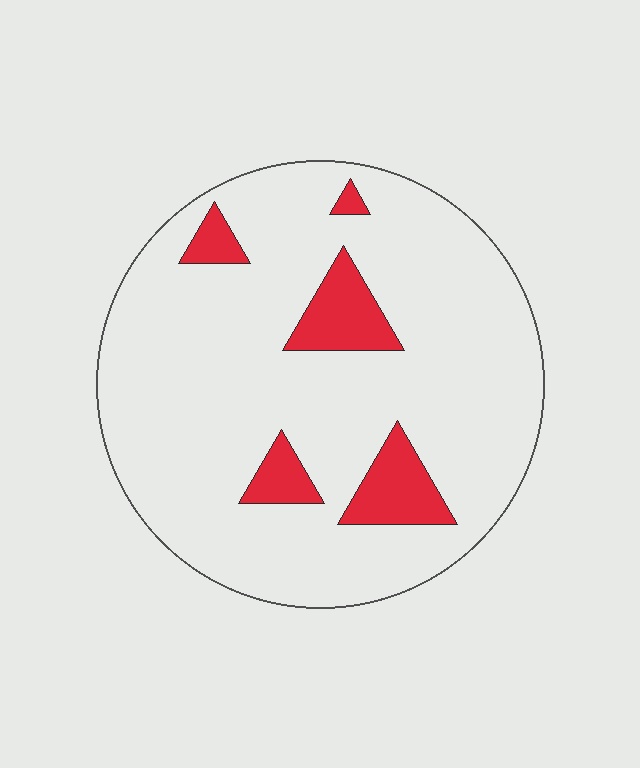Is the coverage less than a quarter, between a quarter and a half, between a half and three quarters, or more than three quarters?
Less than a quarter.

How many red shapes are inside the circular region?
5.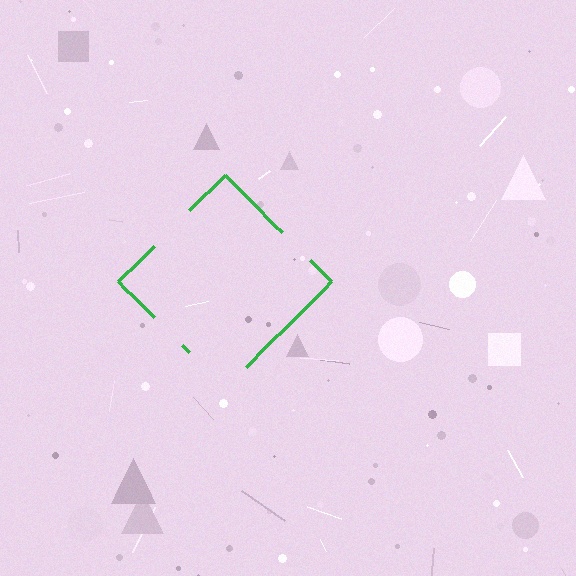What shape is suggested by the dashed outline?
The dashed outline suggests a diamond.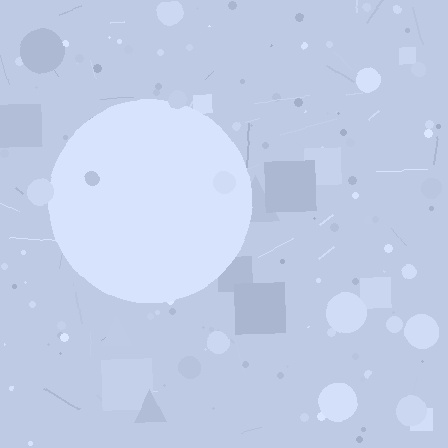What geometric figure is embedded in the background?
A circle is embedded in the background.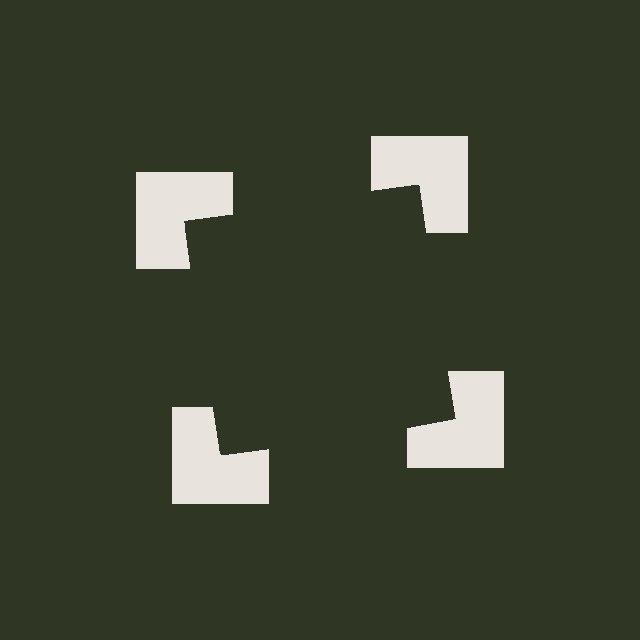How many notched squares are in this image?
There are 4 — one at each vertex of the illusory square.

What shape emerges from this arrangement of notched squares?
An illusory square — its edges are inferred from the aligned wedge cuts in the notched squares, not physically drawn.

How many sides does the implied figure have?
4 sides.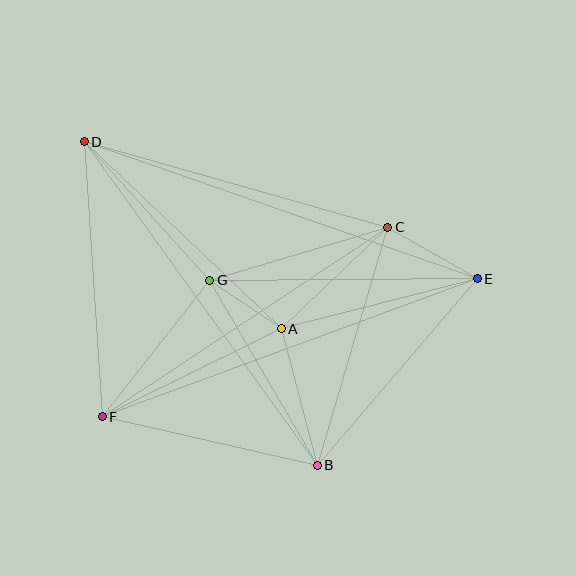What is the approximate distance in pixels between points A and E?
The distance between A and E is approximately 202 pixels.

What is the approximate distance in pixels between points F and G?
The distance between F and G is approximately 174 pixels.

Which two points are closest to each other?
Points A and G are closest to each other.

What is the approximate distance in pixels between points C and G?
The distance between C and G is approximately 186 pixels.